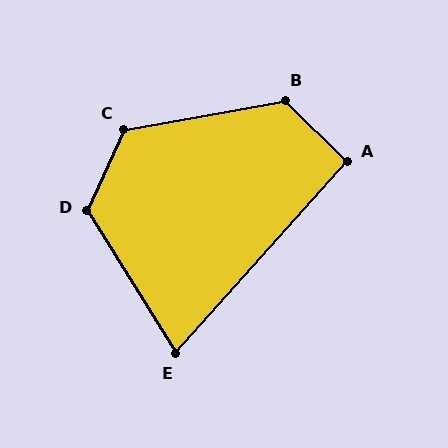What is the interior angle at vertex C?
Approximately 125 degrees (obtuse).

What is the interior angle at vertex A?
Approximately 93 degrees (approximately right).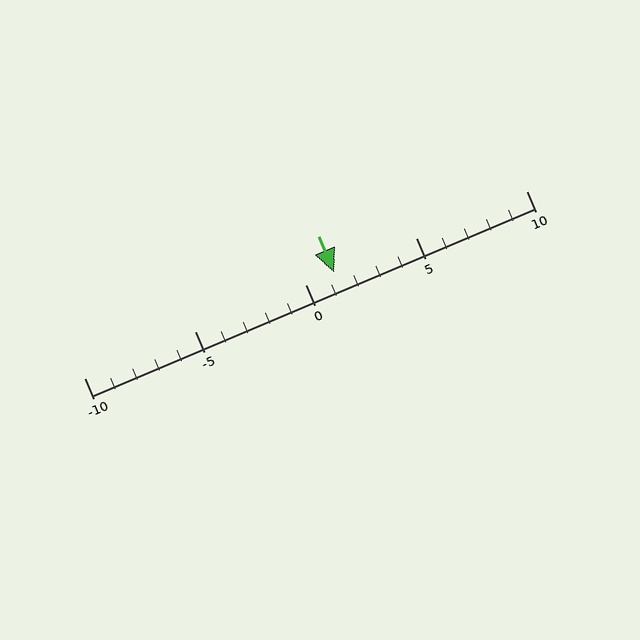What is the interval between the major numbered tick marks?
The major tick marks are spaced 5 units apart.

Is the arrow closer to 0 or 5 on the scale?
The arrow is closer to 0.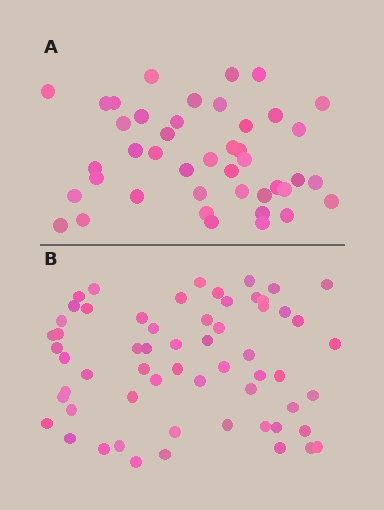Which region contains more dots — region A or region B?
Region B (the bottom region) has more dots.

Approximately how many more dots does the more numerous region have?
Region B has approximately 15 more dots than region A.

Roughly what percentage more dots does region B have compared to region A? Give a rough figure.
About 40% more.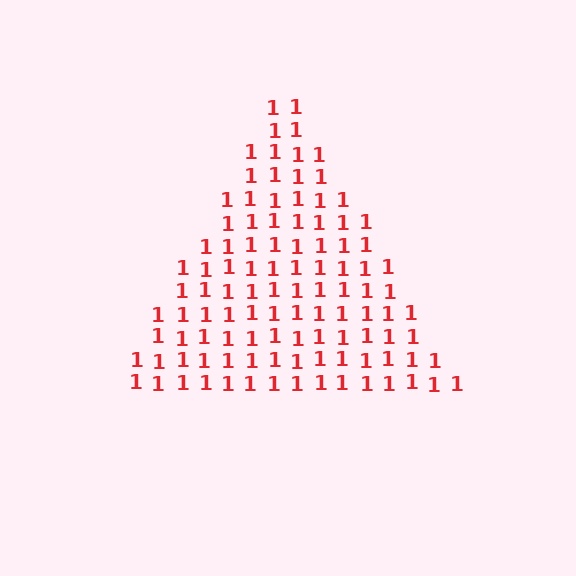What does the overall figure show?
The overall figure shows a triangle.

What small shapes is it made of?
It is made of small digit 1's.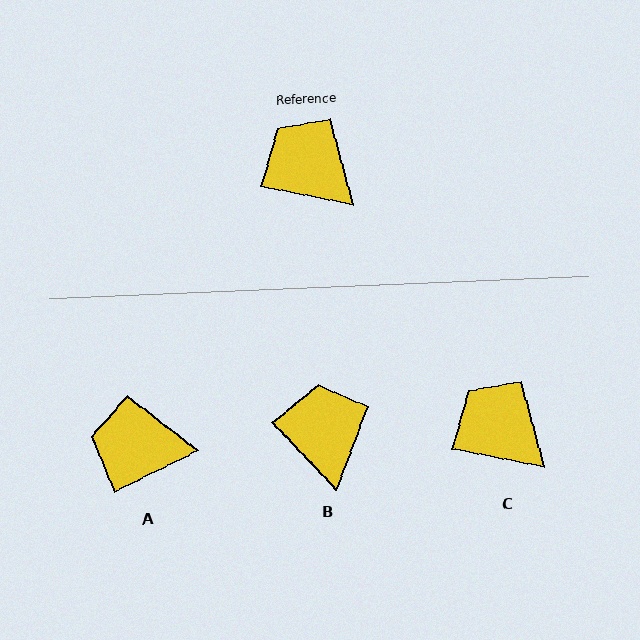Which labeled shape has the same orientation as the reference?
C.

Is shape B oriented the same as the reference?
No, it is off by about 35 degrees.